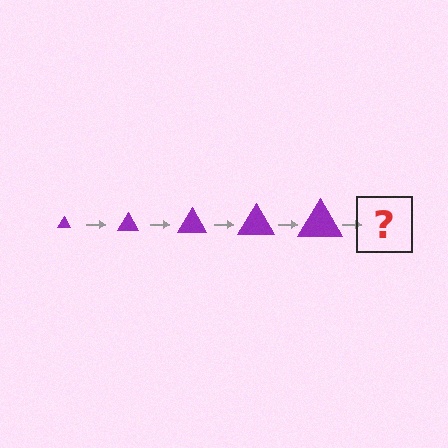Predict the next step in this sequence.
The next step is a purple triangle, larger than the previous one.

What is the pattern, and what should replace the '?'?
The pattern is that the triangle gets progressively larger each step. The '?' should be a purple triangle, larger than the previous one.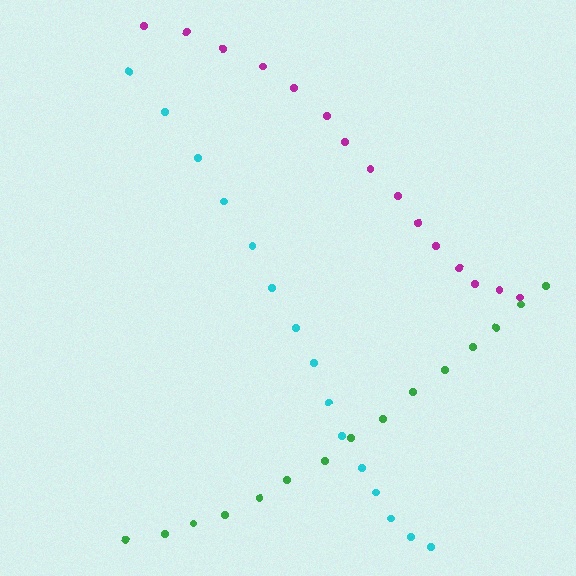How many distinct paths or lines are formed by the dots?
There are 3 distinct paths.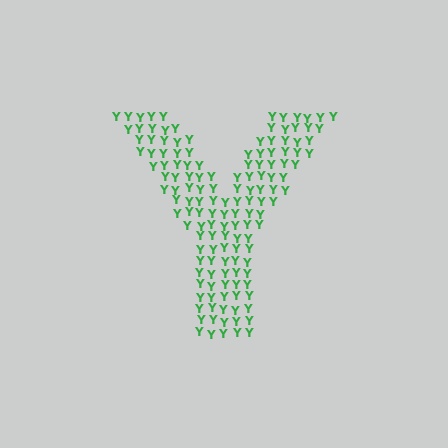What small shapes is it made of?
It is made of small letter Y's.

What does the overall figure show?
The overall figure shows the letter Y.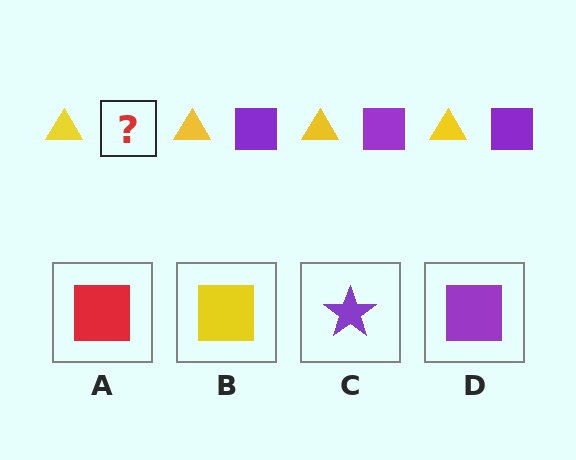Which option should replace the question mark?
Option D.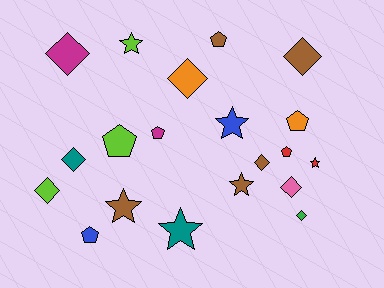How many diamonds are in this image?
There are 8 diamonds.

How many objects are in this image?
There are 20 objects.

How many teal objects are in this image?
There are 2 teal objects.